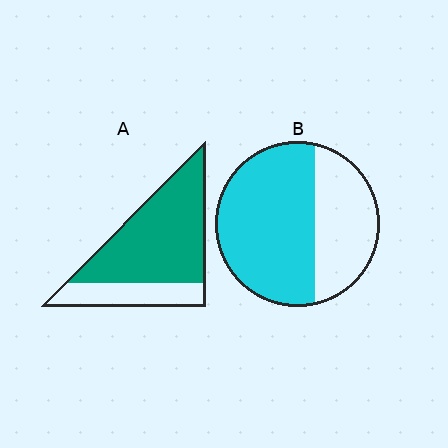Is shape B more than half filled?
Yes.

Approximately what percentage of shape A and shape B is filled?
A is approximately 75% and B is approximately 65%.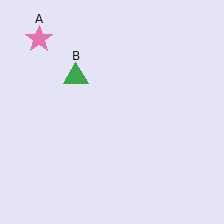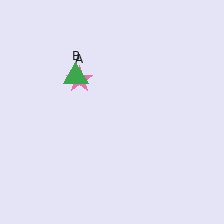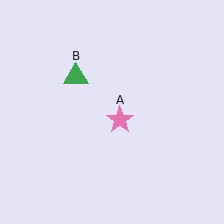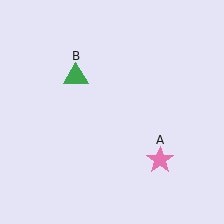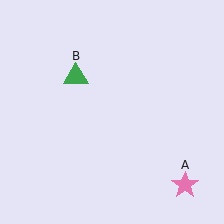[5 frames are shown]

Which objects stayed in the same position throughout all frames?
Green triangle (object B) remained stationary.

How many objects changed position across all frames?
1 object changed position: pink star (object A).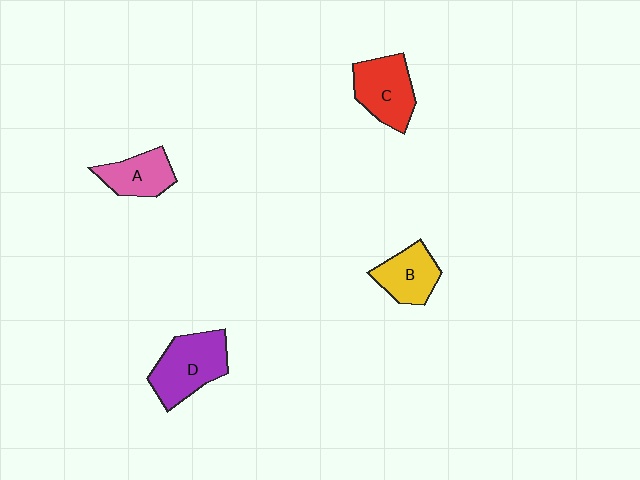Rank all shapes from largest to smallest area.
From largest to smallest: D (purple), C (red), B (yellow), A (pink).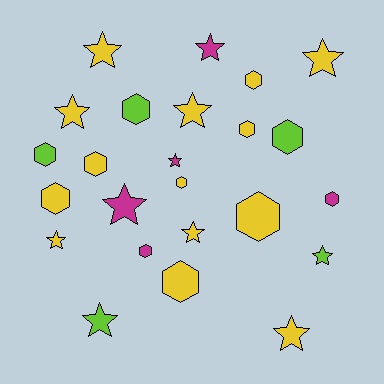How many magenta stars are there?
There are 3 magenta stars.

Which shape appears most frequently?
Hexagon, with 12 objects.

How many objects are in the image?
There are 24 objects.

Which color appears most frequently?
Yellow, with 14 objects.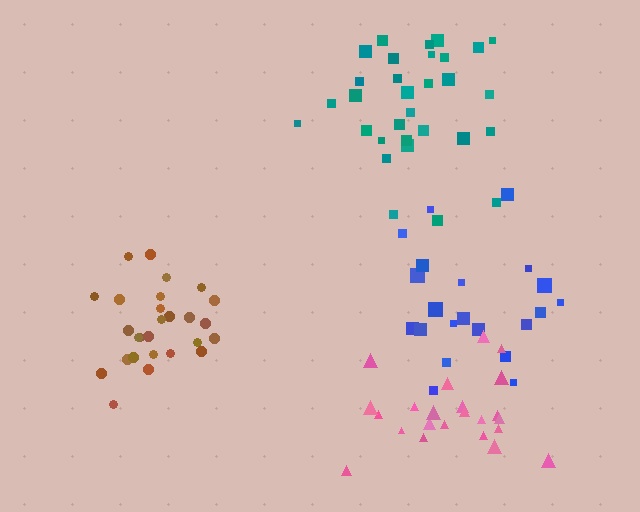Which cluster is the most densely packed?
Brown.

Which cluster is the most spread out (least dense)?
Blue.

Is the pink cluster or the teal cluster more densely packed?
Teal.